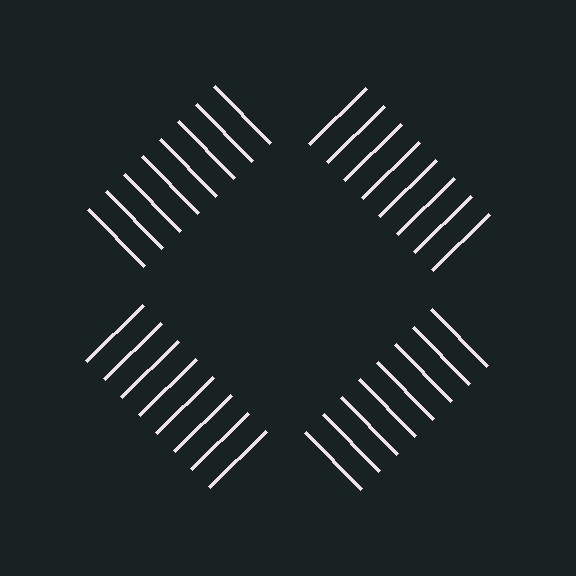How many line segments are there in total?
32 — 8 along each of the 4 edges.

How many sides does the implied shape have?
4 sides — the line-ends trace a square.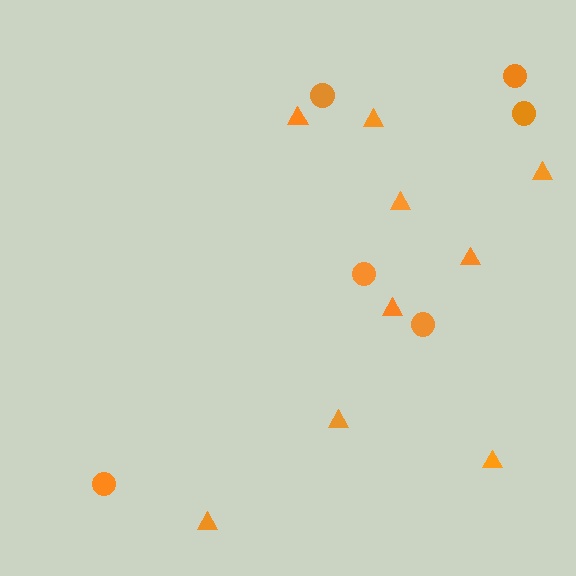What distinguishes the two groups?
There are 2 groups: one group of triangles (9) and one group of circles (6).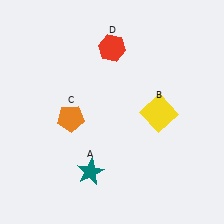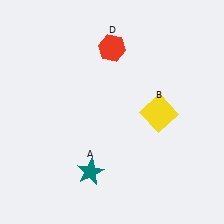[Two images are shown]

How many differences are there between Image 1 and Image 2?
There is 1 difference between the two images.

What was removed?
The orange pentagon (C) was removed in Image 2.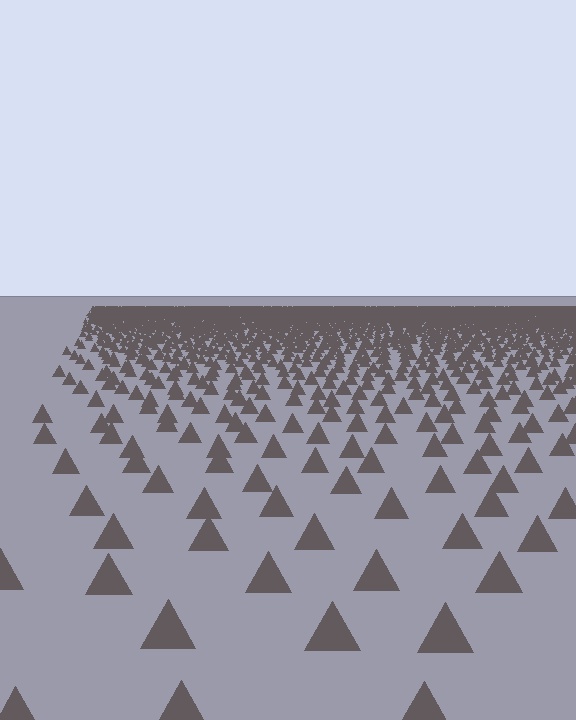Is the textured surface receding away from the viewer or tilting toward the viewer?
The surface is receding away from the viewer. Texture elements get smaller and denser toward the top.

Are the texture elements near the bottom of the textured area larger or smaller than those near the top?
Larger. Near the bottom, elements are closer to the viewer and appear at a bigger on-screen size.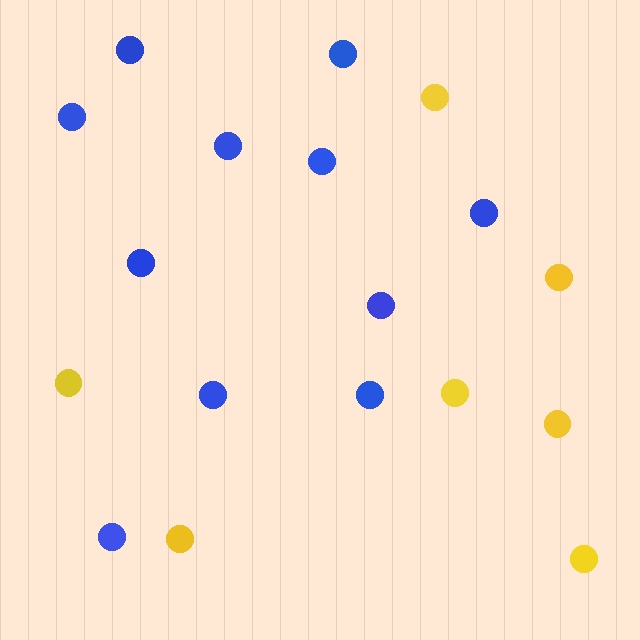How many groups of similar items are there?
There are 2 groups: one group of blue circles (11) and one group of yellow circles (7).